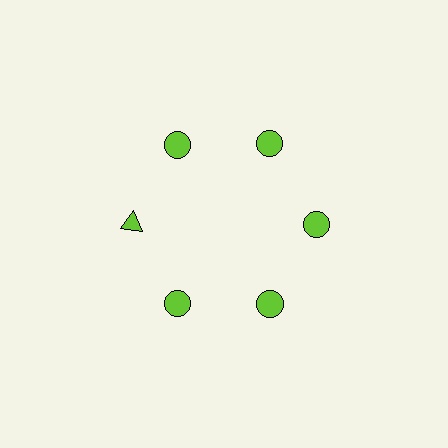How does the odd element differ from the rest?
It has a different shape: triangle instead of circle.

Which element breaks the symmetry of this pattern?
The lime triangle at roughly the 9 o'clock position breaks the symmetry. All other shapes are lime circles.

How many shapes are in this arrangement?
There are 6 shapes arranged in a ring pattern.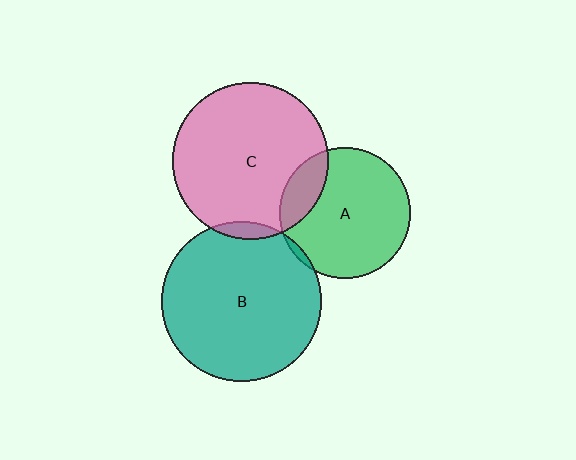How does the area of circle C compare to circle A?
Approximately 1.4 times.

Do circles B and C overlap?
Yes.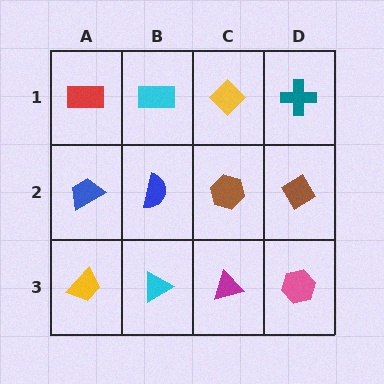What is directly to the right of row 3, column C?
A pink hexagon.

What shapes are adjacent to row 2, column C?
A yellow diamond (row 1, column C), a magenta triangle (row 3, column C), a blue semicircle (row 2, column B), a brown diamond (row 2, column D).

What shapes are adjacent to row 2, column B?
A cyan rectangle (row 1, column B), a cyan triangle (row 3, column B), a blue trapezoid (row 2, column A), a brown hexagon (row 2, column C).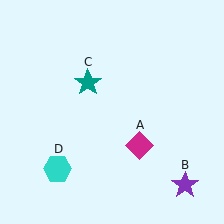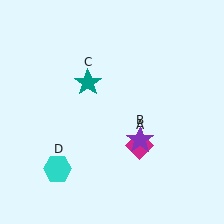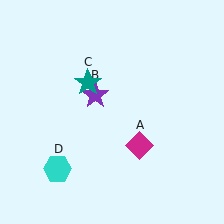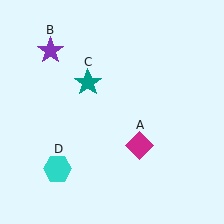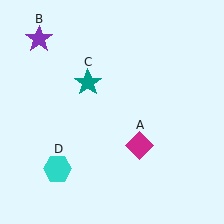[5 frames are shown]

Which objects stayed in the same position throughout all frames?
Magenta diamond (object A) and teal star (object C) and cyan hexagon (object D) remained stationary.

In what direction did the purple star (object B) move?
The purple star (object B) moved up and to the left.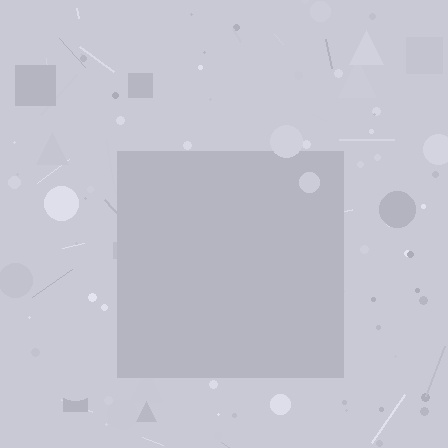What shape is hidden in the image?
A square is hidden in the image.